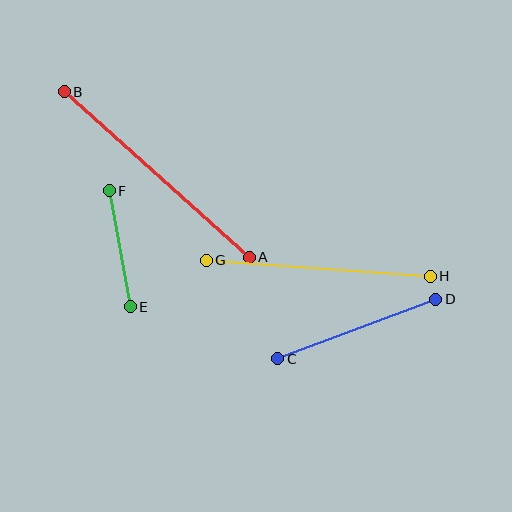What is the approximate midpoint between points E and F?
The midpoint is at approximately (120, 249) pixels.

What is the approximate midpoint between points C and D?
The midpoint is at approximately (357, 329) pixels.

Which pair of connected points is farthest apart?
Points A and B are farthest apart.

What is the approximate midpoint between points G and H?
The midpoint is at approximately (318, 268) pixels.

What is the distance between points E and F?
The distance is approximately 118 pixels.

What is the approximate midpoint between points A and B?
The midpoint is at approximately (157, 174) pixels.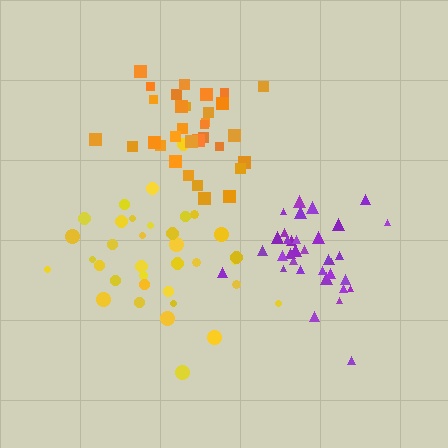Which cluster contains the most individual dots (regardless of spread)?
Yellow (35).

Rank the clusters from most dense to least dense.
orange, purple, yellow.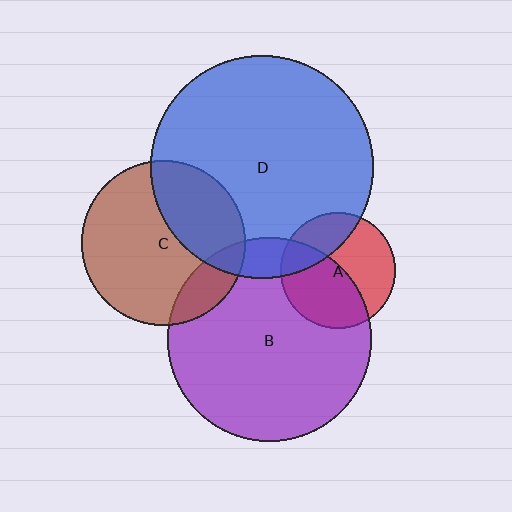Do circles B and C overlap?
Yes.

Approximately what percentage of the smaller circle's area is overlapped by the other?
Approximately 15%.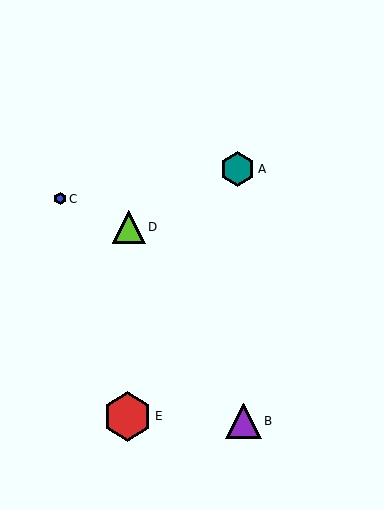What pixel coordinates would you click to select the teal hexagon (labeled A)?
Click at (237, 169) to select the teal hexagon A.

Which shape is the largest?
The red hexagon (labeled E) is the largest.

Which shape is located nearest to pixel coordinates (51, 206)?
The blue hexagon (labeled C) at (60, 199) is nearest to that location.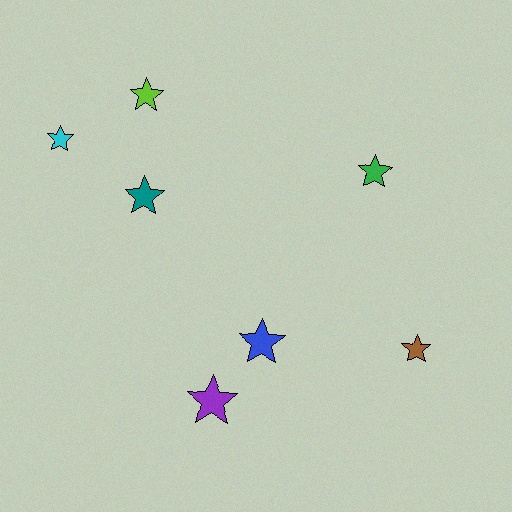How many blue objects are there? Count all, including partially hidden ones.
There is 1 blue object.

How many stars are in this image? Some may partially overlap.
There are 7 stars.